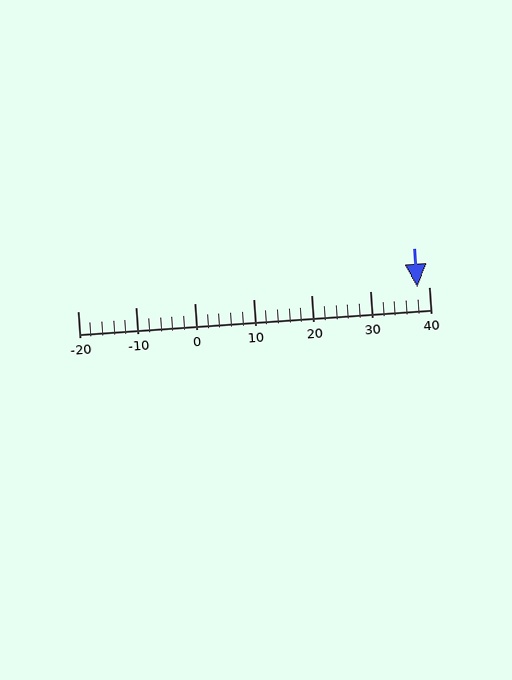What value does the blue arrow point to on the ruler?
The blue arrow points to approximately 38.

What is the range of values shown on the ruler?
The ruler shows values from -20 to 40.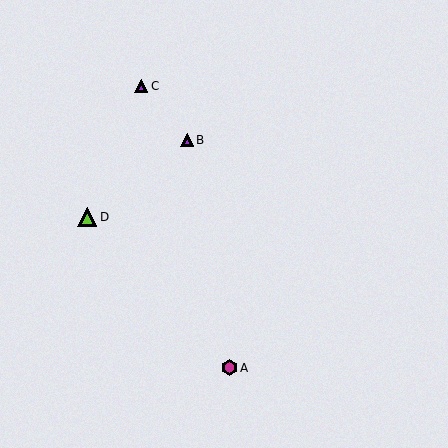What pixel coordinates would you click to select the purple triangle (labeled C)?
Click at (141, 86) to select the purple triangle C.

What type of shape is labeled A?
Shape A is a magenta hexagon.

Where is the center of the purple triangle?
The center of the purple triangle is at (141, 86).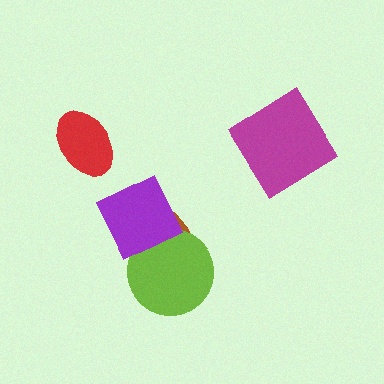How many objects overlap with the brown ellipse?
2 objects overlap with the brown ellipse.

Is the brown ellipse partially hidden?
Yes, it is partially covered by another shape.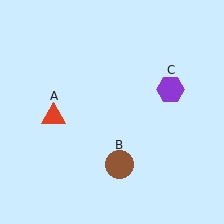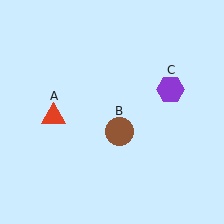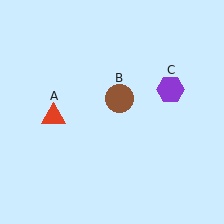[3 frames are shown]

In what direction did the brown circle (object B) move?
The brown circle (object B) moved up.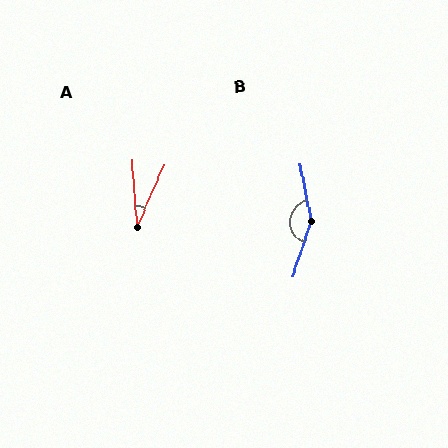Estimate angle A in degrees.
Approximately 28 degrees.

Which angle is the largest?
B, at approximately 150 degrees.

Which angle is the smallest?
A, at approximately 28 degrees.